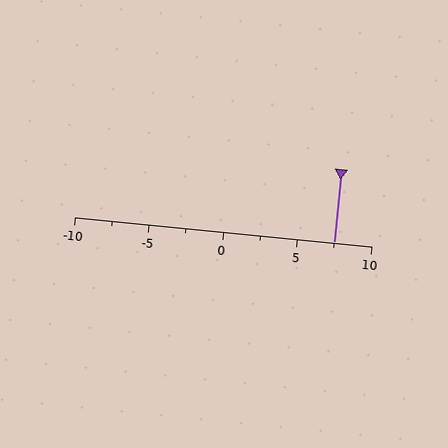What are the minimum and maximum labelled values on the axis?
The axis runs from -10 to 10.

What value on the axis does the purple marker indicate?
The marker indicates approximately 7.5.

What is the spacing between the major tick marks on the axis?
The major ticks are spaced 5 apart.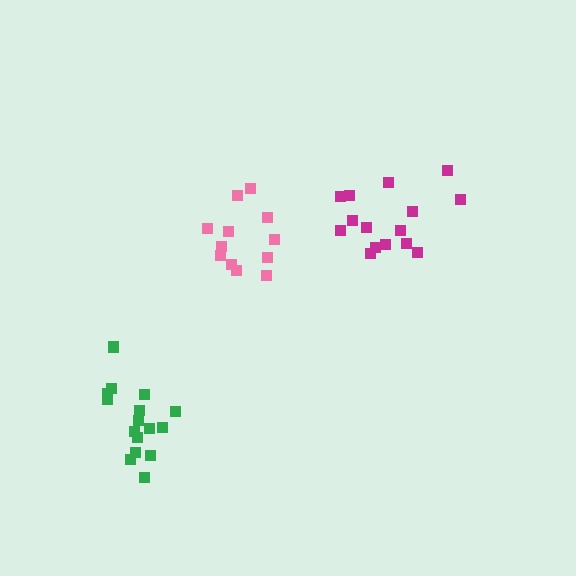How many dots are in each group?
Group 1: 12 dots, Group 2: 15 dots, Group 3: 16 dots (43 total).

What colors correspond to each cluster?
The clusters are colored: pink, magenta, green.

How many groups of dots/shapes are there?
There are 3 groups.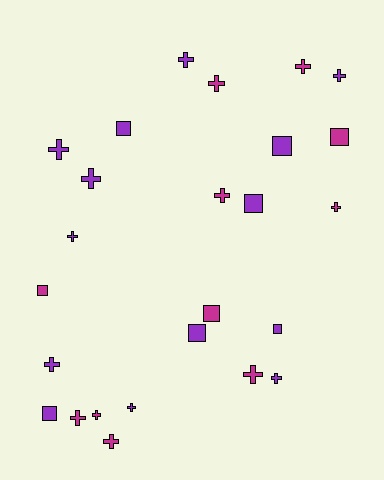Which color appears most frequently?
Purple, with 14 objects.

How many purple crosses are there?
There are 8 purple crosses.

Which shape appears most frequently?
Cross, with 16 objects.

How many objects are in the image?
There are 25 objects.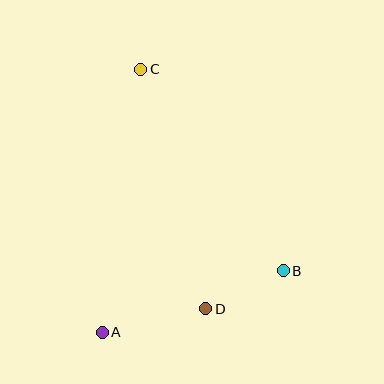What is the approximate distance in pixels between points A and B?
The distance between A and B is approximately 191 pixels.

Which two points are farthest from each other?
Points A and C are farthest from each other.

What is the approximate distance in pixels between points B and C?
The distance between B and C is approximately 247 pixels.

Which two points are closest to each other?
Points B and D are closest to each other.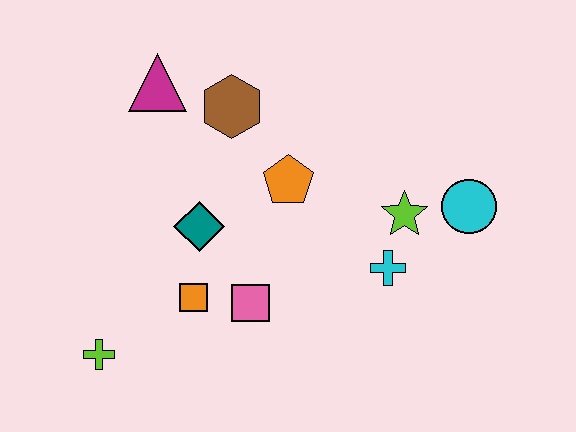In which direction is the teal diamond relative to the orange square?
The teal diamond is above the orange square.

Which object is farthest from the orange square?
The cyan circle is farthest from the orange square.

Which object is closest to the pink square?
The orange square is closest to the pink square.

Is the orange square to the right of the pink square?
No